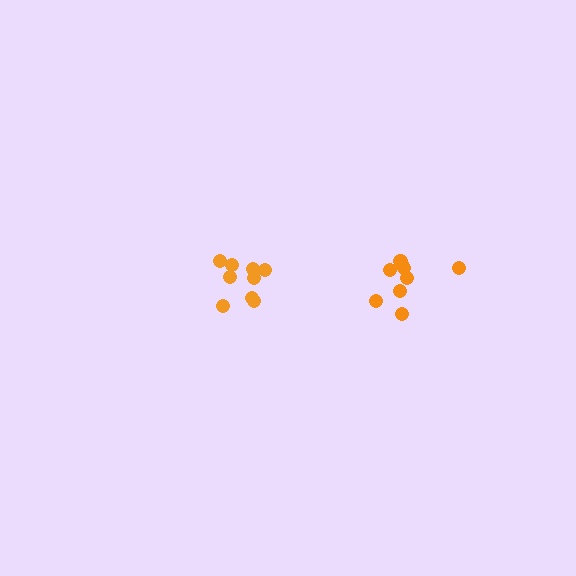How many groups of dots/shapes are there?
There are 2 groups.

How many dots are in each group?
Group 1: 9 dots, Group 2: 9 dots (18 total).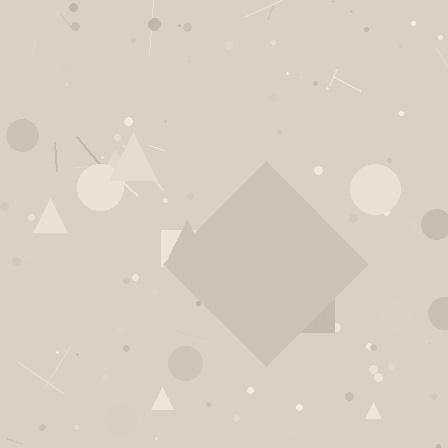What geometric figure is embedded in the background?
A diamond is embedded in the background.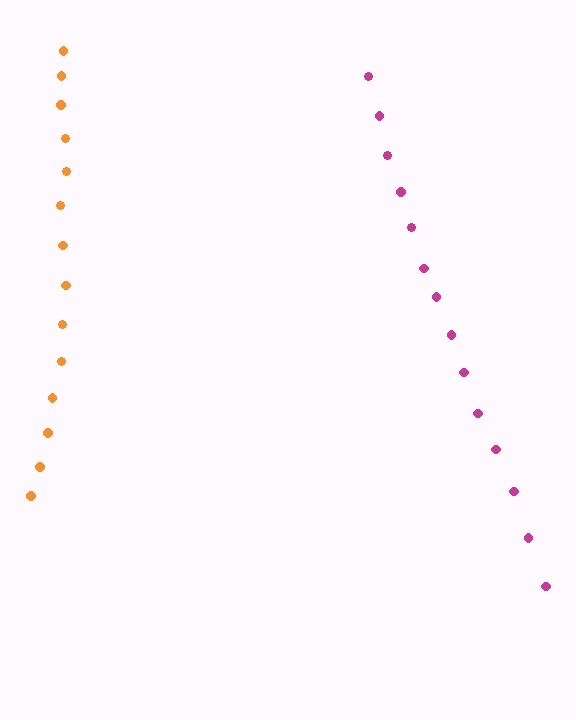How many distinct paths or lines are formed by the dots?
There are 2 distinct paths.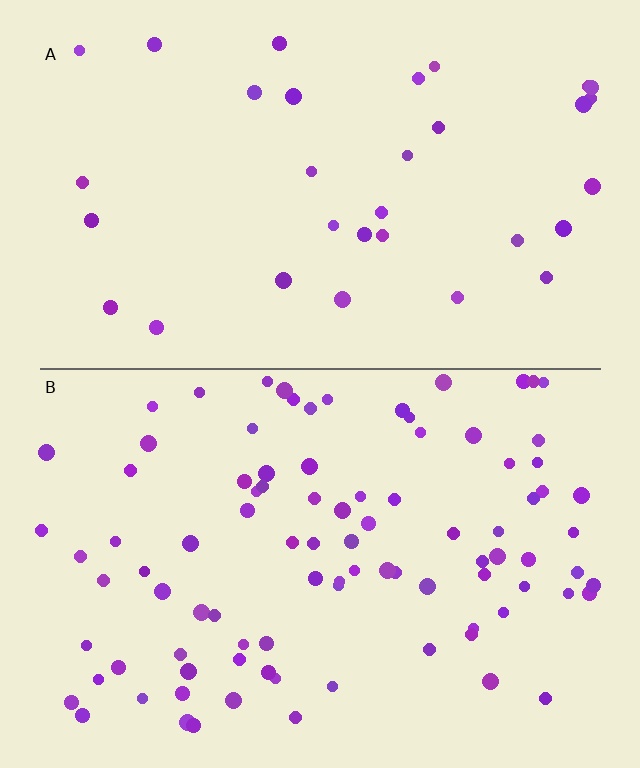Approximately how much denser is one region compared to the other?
Approximately 2.9× — region B over region A.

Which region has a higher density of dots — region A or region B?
B (the bottom).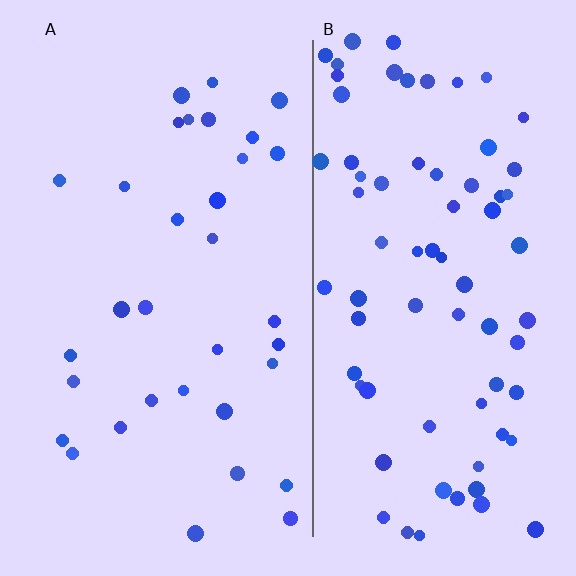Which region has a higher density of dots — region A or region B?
B (the right).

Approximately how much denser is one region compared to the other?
Approximately 2.3× — region B over region A.